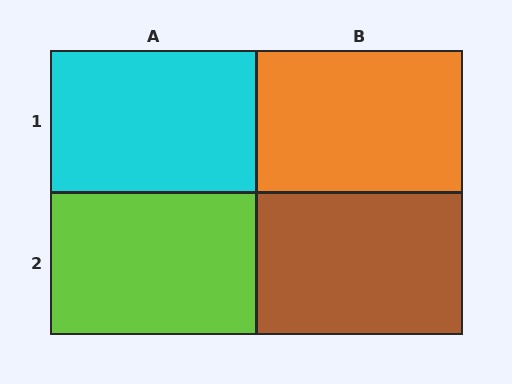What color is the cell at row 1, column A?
Cyan.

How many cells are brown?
1 cell is brown.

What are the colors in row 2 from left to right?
Lime, brown.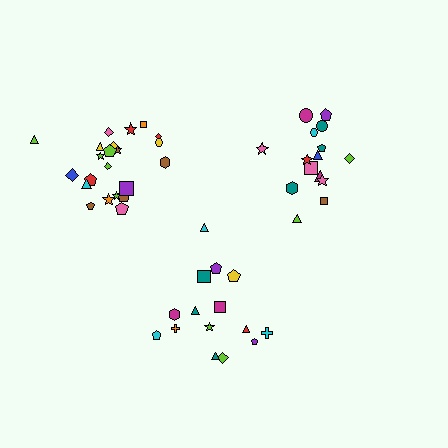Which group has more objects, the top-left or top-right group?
The top-left group.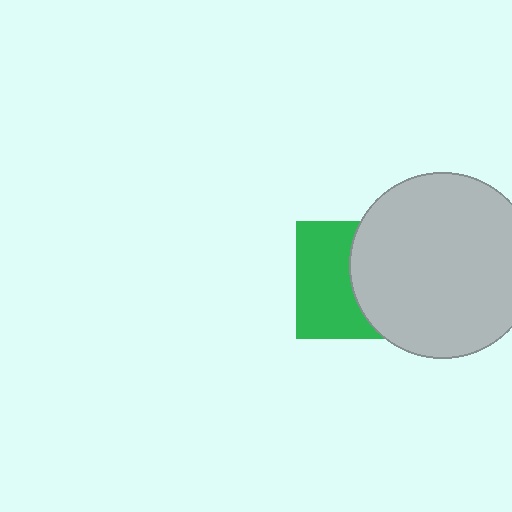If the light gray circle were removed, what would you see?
You would see the complete green square.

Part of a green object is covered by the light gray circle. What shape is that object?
It is a square.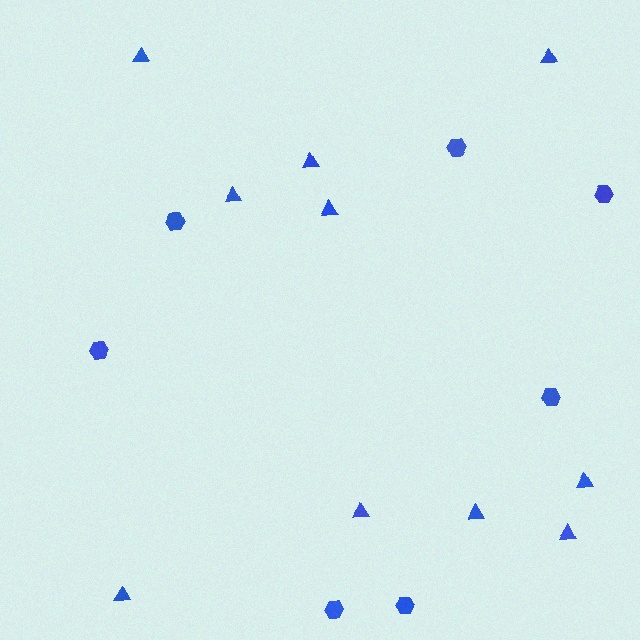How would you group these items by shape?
There are 2 groups: one group of hexagons (7) and one group of triangles (10).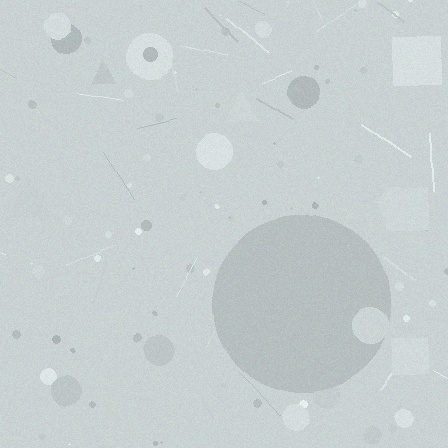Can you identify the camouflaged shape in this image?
The camouflaged shape is a circle.